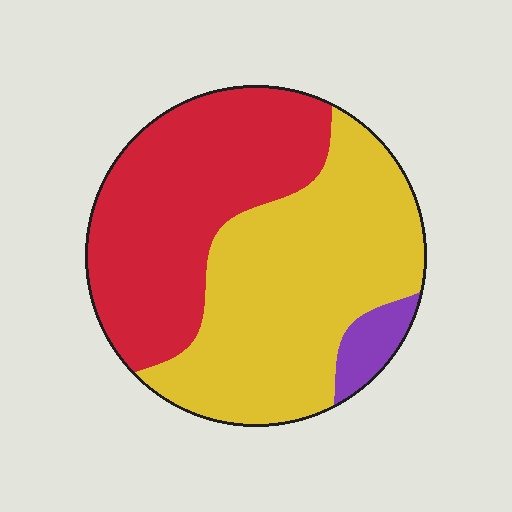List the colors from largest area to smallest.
From largest to smallest: yellow, red, purple.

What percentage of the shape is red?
Red covers 43% of the shape.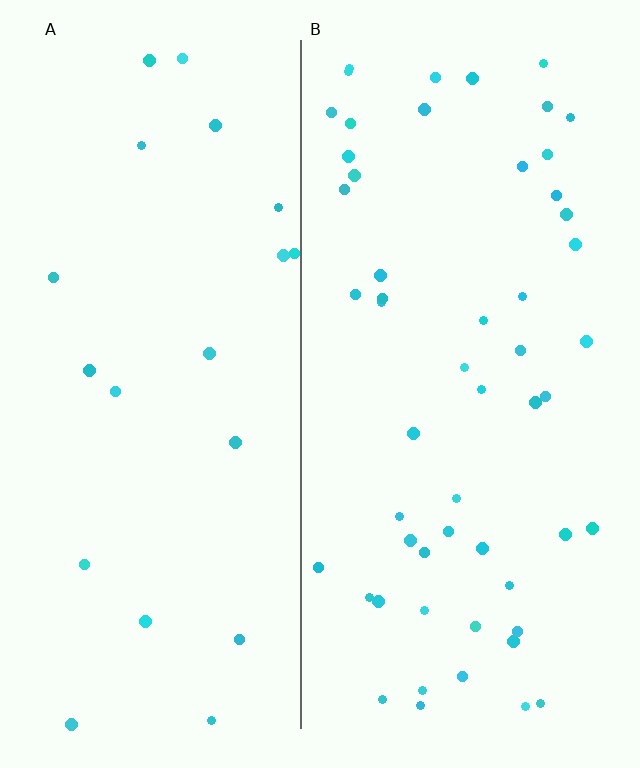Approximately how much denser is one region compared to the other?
Approximately 2.7× — region B over region A.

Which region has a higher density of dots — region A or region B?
B (the right).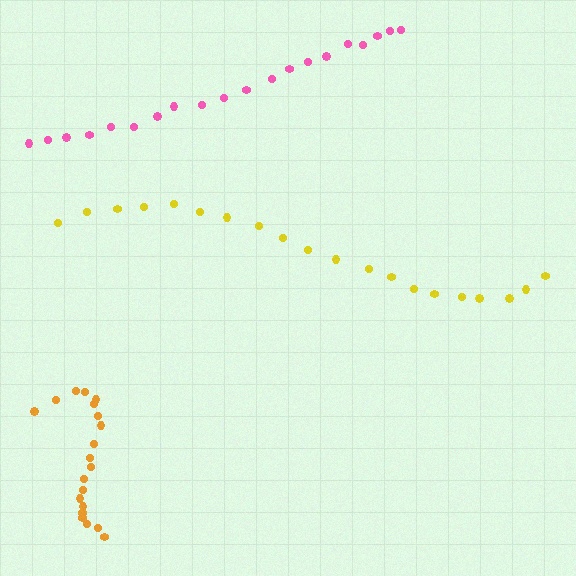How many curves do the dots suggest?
There are 3 distinct paths.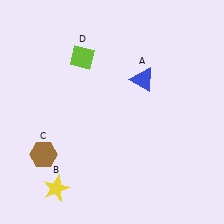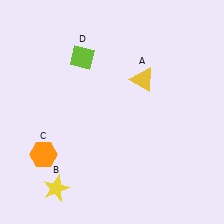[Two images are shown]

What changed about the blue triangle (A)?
In Image 1, A is blue. In Image 2, it changed to yellow.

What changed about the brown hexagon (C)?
In Image 1, C is brown. In Image 2, it changed to orange.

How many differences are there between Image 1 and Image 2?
There are 2 differences between the two images.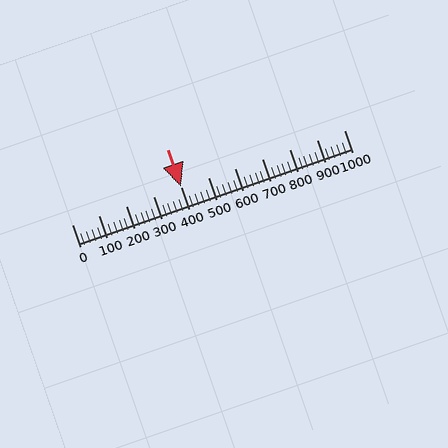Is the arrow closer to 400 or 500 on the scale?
The arrow is closer to 400.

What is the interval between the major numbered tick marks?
The major tick marks are spaced 100 units apart.